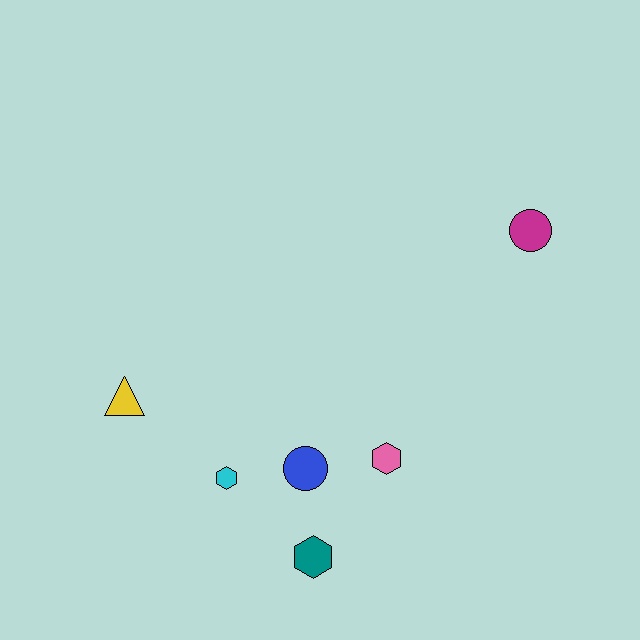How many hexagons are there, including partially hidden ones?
There are 3 hexagons.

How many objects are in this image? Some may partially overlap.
There are 6 objects.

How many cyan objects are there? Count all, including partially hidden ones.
There is 1 cyan object.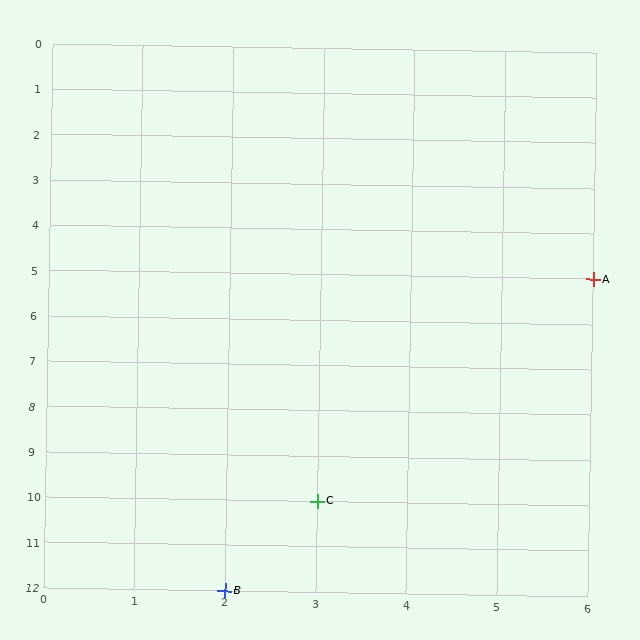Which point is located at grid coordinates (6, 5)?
Point A is at (6, 5).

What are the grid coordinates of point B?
Point B is at grid coordinates (2, 12).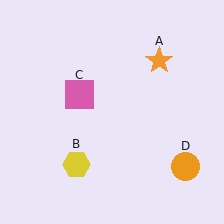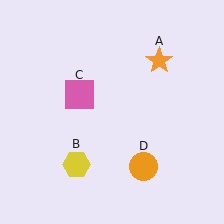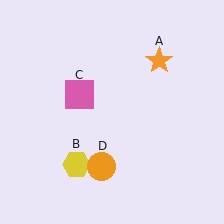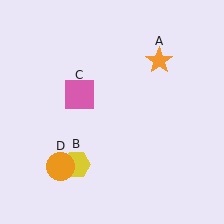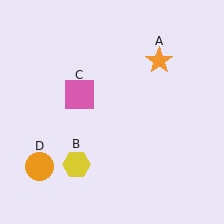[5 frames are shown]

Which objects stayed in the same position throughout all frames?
Orange star (object A) and yellow hexagon (object B) and pink square (object C) remained stationary.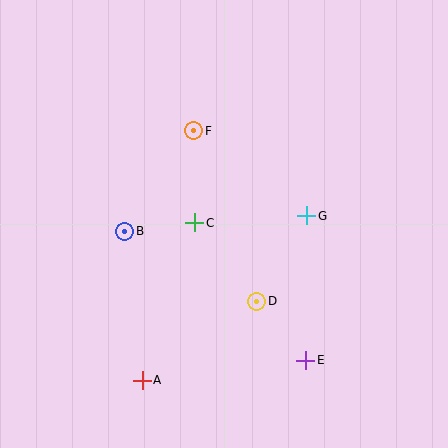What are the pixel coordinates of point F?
Point F is at (194, 131).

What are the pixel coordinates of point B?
Point B is at (125, 231).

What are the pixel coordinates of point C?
Point C is at (195, 223).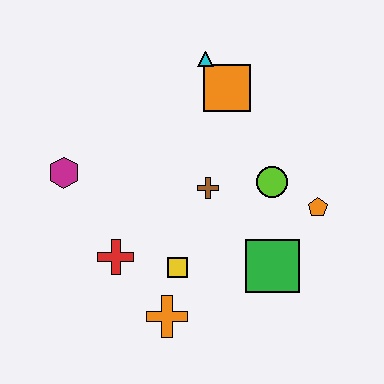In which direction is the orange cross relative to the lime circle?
The orange cross is below the lime circle.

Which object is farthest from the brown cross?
The magenta hexagon is farthest from the brown cross.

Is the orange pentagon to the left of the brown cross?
No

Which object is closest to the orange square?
The cyan triangle is closest to the orange square.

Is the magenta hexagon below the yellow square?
No